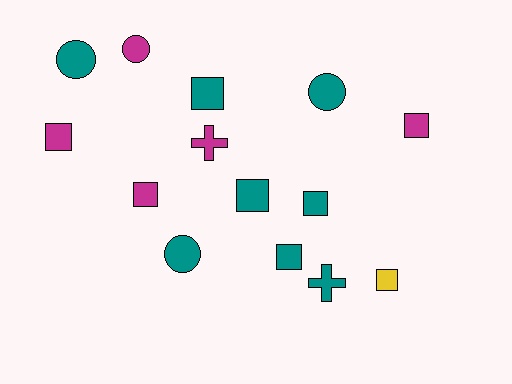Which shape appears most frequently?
Square, with 8 objects.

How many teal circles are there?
There are 3 teal circles.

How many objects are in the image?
There are 14 objects.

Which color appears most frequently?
Teal, with 8 objects.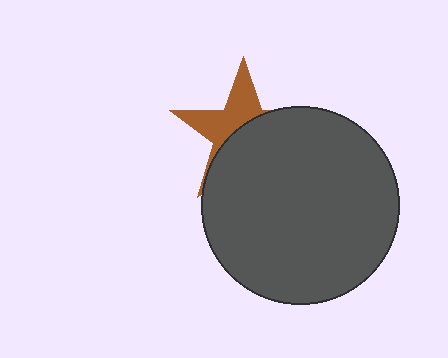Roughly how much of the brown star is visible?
A small part of it is visible (roughly 41%).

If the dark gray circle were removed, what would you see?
You would see the complete brown star.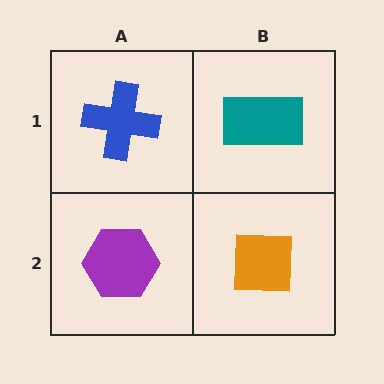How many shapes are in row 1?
2 shapes.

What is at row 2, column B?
An orange square.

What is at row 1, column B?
A teal rectangle.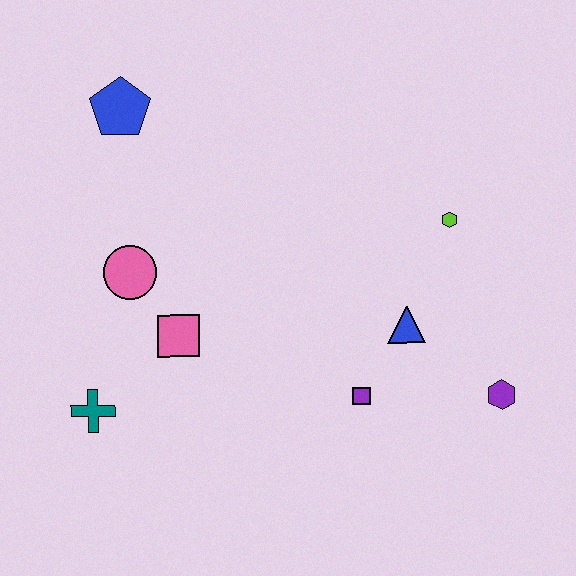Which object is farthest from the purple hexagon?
The blue pentagon is farthest from the purple hexagon.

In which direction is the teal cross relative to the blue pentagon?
The teal cross is below the blue pentagon.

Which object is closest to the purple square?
The blue triangle is closest to the purple square.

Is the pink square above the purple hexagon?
Yes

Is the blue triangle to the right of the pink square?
Yes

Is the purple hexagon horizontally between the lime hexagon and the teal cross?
No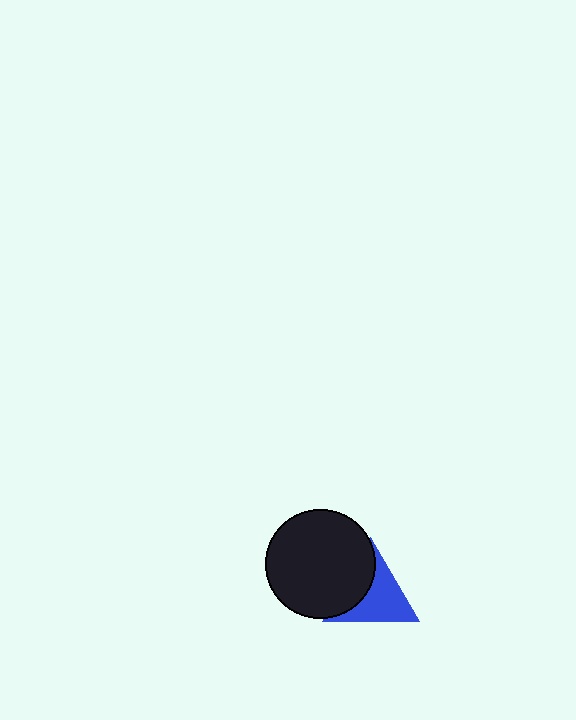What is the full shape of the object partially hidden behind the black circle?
The partially hidden object is a blue triangle.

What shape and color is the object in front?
The object in front is a black circle.